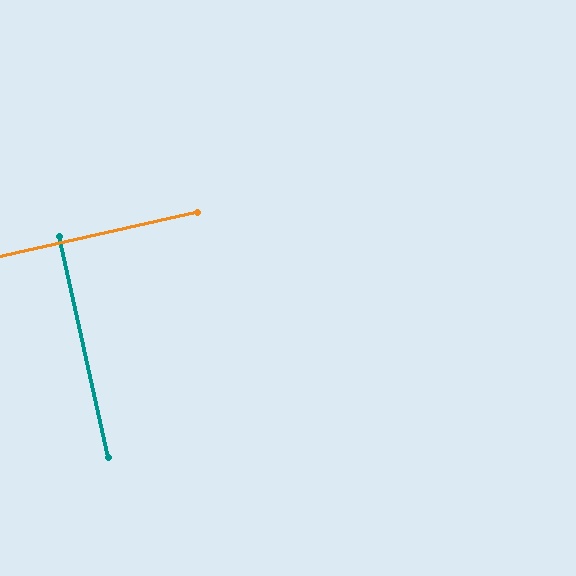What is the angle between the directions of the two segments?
Approximately 90 degrees.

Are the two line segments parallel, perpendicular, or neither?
Perpendicular — they meet at approximately 90°.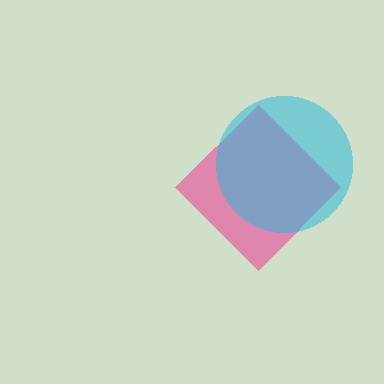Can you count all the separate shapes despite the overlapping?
Yes, there are 2 separate shapes.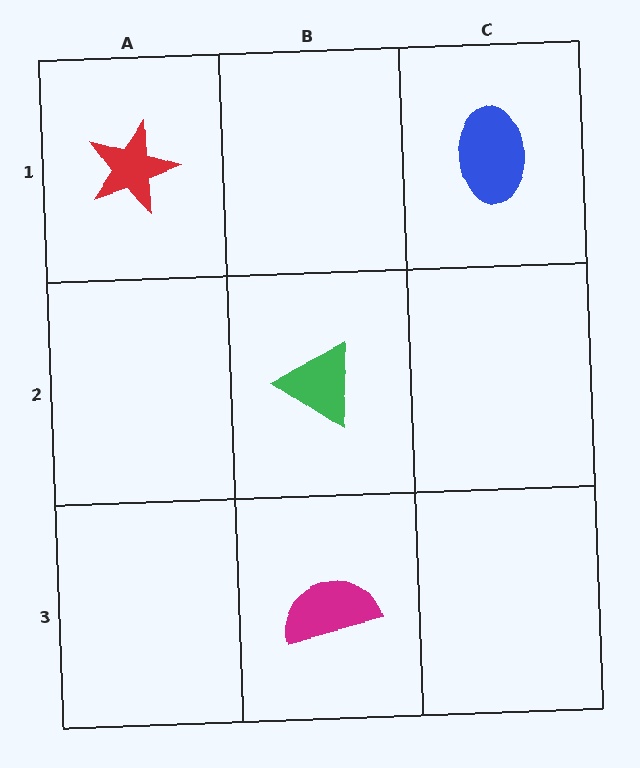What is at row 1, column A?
A red star.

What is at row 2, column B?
A green triangle.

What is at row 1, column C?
A blue ellipse.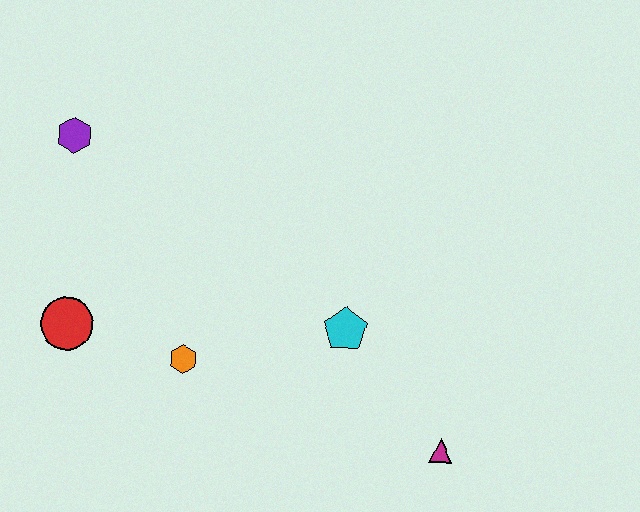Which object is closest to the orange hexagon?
The red circle is closest to the orange hexagon.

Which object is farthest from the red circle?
The magenta triangle is farthest from the red circle.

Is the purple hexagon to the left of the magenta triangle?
Yes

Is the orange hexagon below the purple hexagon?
Yes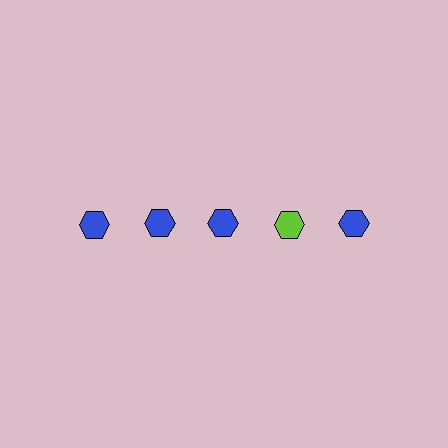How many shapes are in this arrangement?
There are 5 shapes arranged in a grid pattern.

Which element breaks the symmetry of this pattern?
The lime hexagon in the top row, second from right column breaks the symmetry. All other shapes are blue hexagons.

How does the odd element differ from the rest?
It has a different color: lime instead of blue.